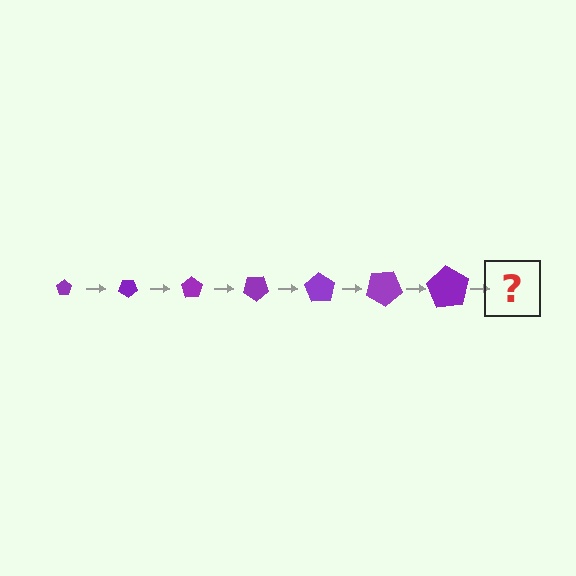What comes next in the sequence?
The next element should be a pentagon, larger than the previous one and rotated 245 degrees from the start.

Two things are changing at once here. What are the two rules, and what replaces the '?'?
The two rules are that the pentagon grows larger each step and it rotates 35 degrees each step. The '?' should be a pentagon, larger than the previous one and rotated 245 degrees from the start.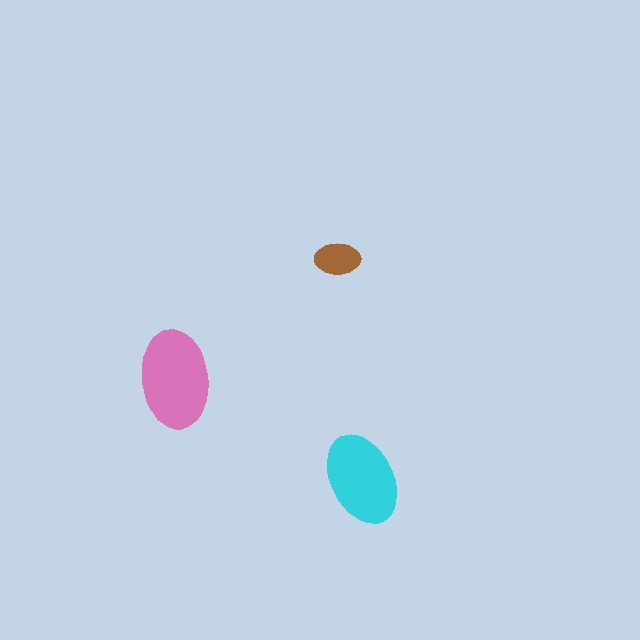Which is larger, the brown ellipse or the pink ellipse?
The pink one.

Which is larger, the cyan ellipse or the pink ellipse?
The pink one.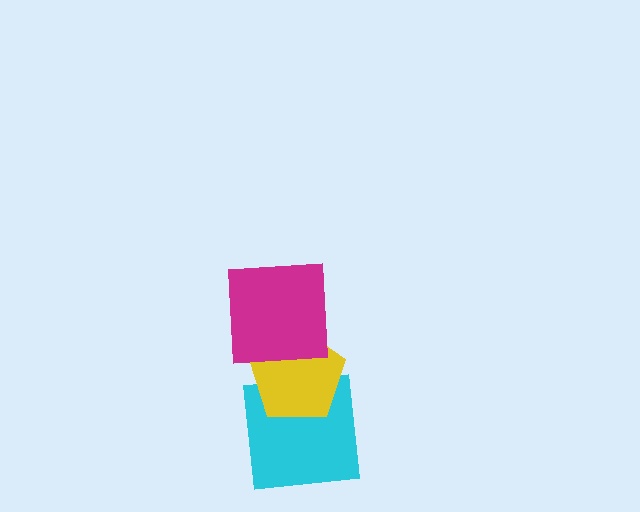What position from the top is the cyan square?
The cyan square is 3rd from the top.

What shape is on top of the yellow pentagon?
The magenta square is on top of the yellow pentagon.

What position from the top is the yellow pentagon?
The yellow pentagon is 2nd from the top.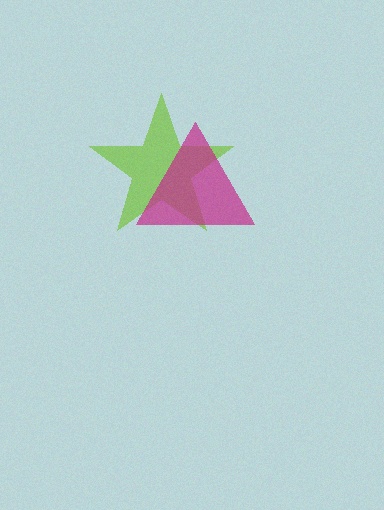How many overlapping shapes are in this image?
There are 2 overlapping shapes in the image.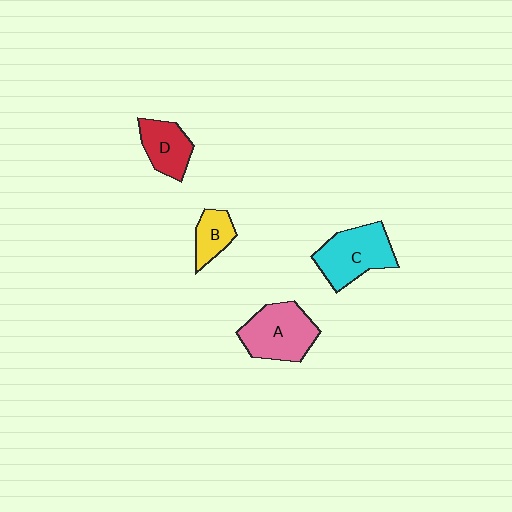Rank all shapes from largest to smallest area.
From largest to smallest: A (pink), C (cyan), D (red), B (yellow).